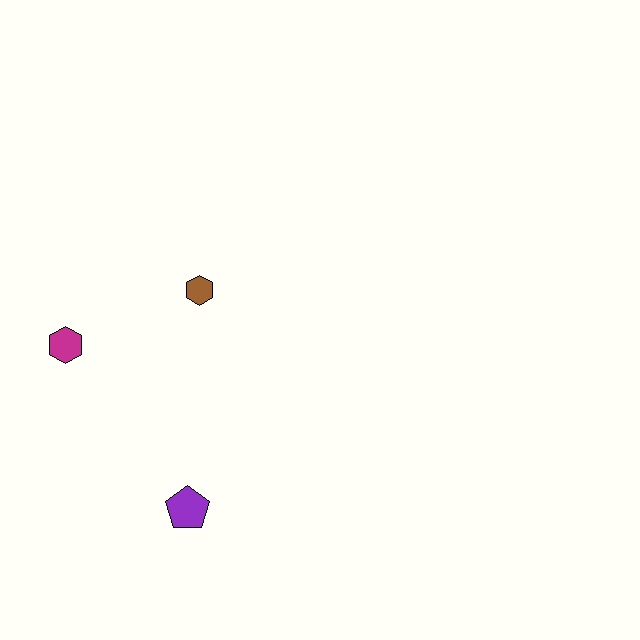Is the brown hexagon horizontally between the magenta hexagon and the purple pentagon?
No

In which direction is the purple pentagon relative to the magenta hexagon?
The purple pentagon is below the magenta hexagon.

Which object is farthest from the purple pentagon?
The brown hexagon is farthest from the purple pentagon.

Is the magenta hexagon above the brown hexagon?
No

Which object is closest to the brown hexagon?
The magenta hexagon is closest to the brown hexagon.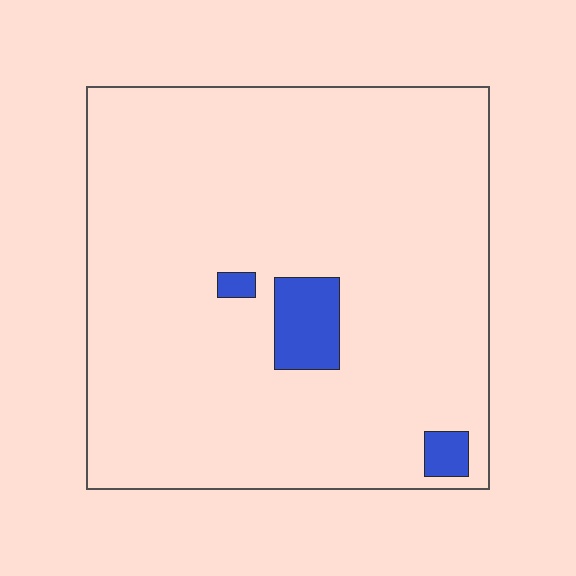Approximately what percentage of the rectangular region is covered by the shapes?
Approximately 5%.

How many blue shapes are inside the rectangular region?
3.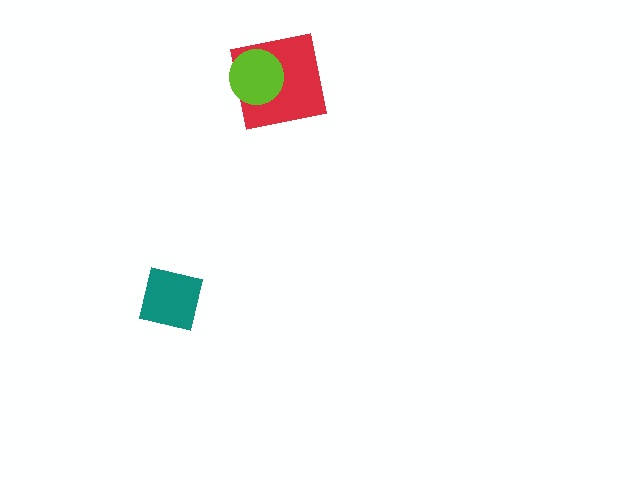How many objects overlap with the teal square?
0 objects overlap with the teal square.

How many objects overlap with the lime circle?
1 object overlaps with the lime circle.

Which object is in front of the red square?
The lime circle is in front of the red square.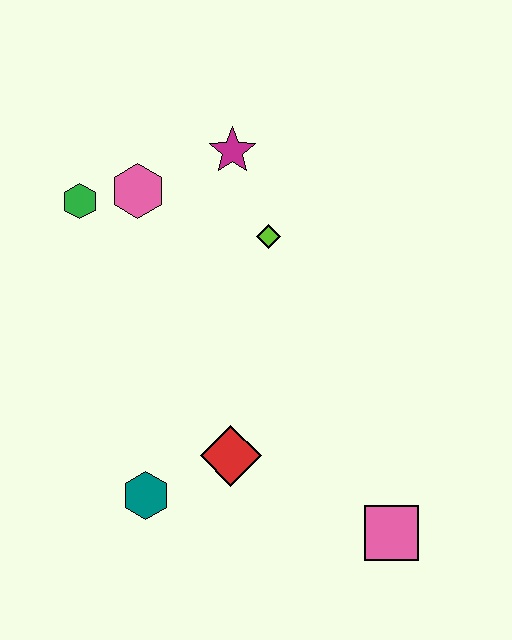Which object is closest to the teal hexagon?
The red diamond is closest to the teal hexagon.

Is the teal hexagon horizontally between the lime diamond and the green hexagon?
Yes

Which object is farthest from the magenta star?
The pink square is farthest from the magenta star.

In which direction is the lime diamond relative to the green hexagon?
The lime diamond is to the right of the green hexagon.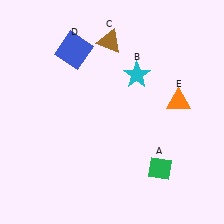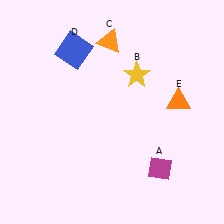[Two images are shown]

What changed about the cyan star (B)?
In Image 1, B is cyan. In Image 2, it changed to yellow.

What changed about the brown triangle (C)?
In Image 1, C is brown. In Image 2, it changed to orange.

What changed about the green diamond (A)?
In Image 1, A is green. In Image 2, it changed to magenta.